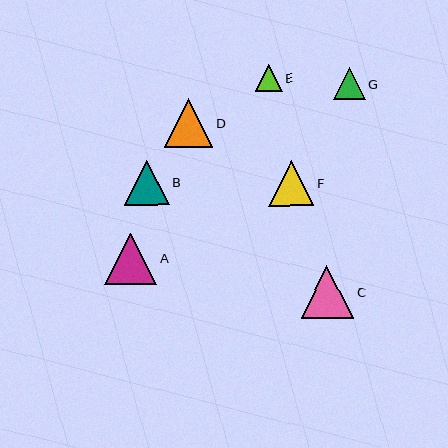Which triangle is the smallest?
Triangle E is the smallest with a size of approximately 27 pixels.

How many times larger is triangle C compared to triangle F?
Triangle C is approximately 1.1 times the size of triangle F.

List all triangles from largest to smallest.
From largest to smallest: C, A, D, F, B, G, E.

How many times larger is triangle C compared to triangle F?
Triangle C is approximately 1.1 times the size of triangle F.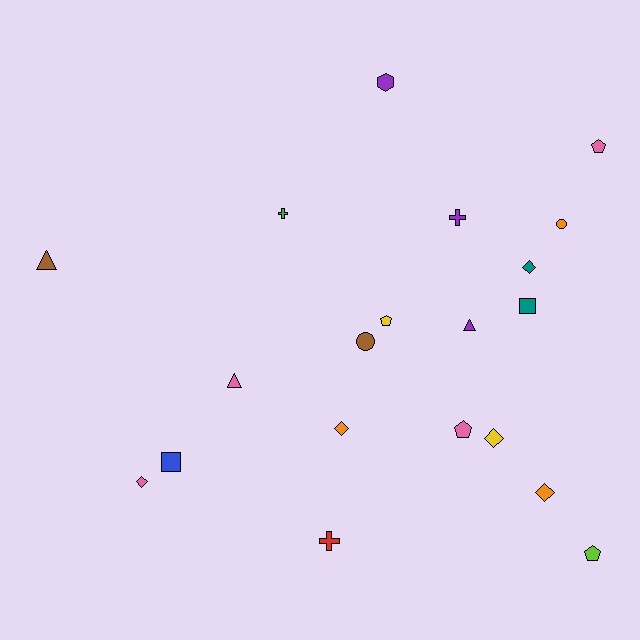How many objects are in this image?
There are 20 objects.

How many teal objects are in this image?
There are 2 teal objects.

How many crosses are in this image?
There are 3 crosses.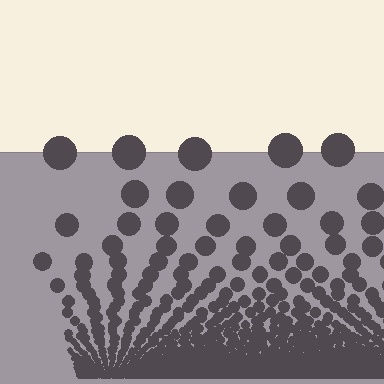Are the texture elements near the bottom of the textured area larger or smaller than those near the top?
Smaller. The gradient is inverted — elements near the bottom are smaller and denser.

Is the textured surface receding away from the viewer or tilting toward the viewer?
The surface appears to tilt toward the viewer. Texture elements get larger and sparser toward the top.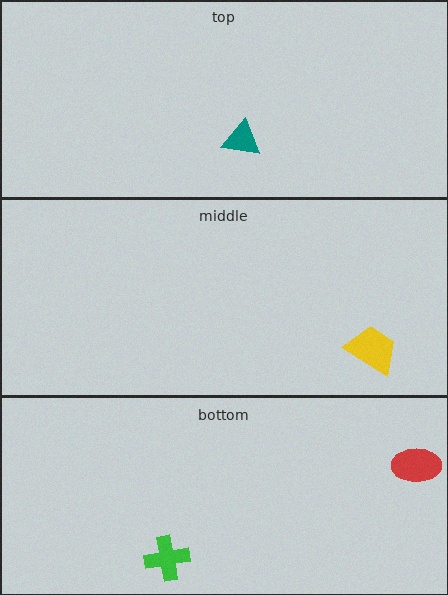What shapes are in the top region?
The teal triangle.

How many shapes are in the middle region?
1.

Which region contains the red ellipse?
The bottom region.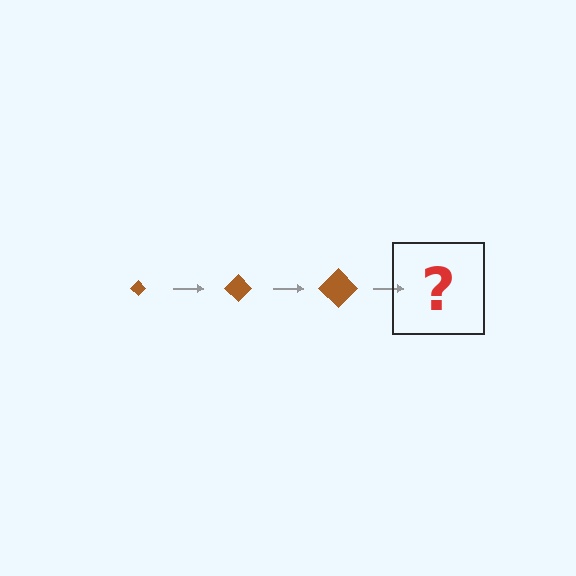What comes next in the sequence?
The next element should be a brown diamond, larger than the previous one.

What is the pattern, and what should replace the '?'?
The pattern is that the diamond gets progressively larger each step. The '?' should be a brown diamond, larger than the previous one.